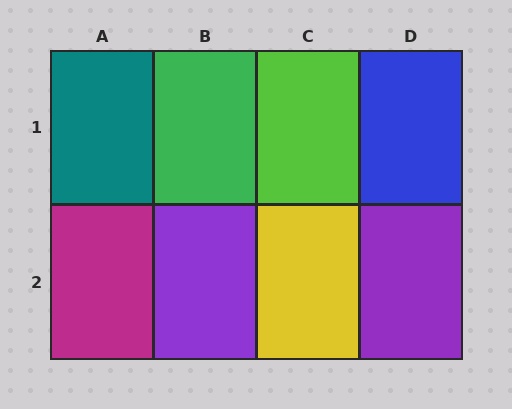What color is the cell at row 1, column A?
Teal.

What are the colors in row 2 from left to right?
Magenta, purple, yellow, purple.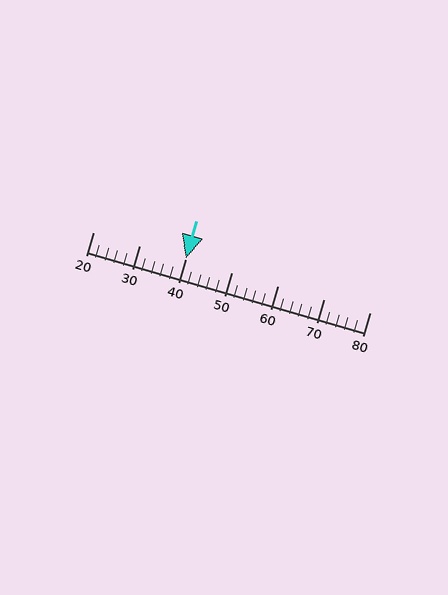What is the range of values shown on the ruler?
The ruler shows values from 20 to 80.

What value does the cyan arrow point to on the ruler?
The cyan arrow points to approximately 40.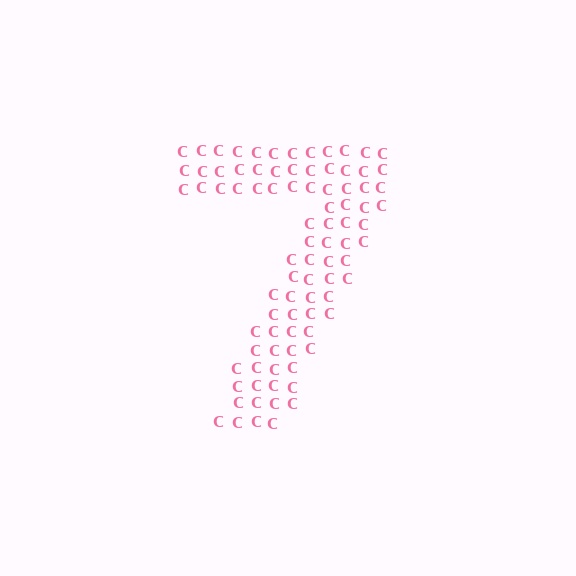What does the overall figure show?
The overall figure shows the digit 7.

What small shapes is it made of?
It is made of small letter C's.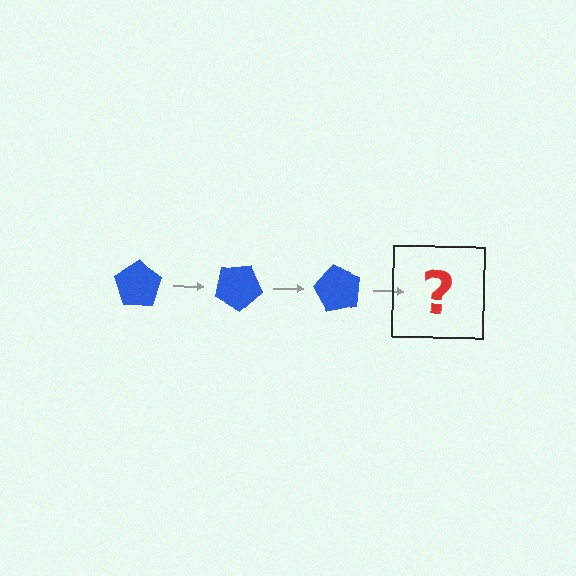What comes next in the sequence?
The next element should be a blue pentagon rotated 90 degrees.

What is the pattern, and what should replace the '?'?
The pattern is that the pentagon rotates 30 degrees each step. The '?' should be a blue pentagon rotated 90 degrees.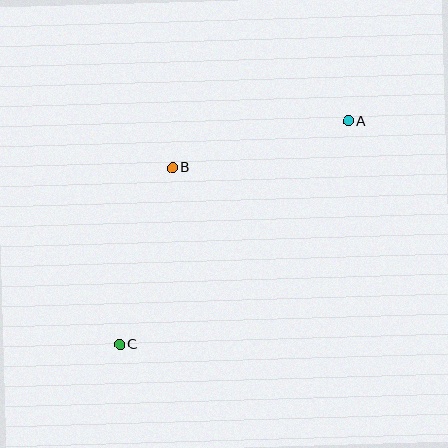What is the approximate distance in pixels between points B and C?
The distance between B and C is approximately 184 pixels.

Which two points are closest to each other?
Points A and B are closest to each other.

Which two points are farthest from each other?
Points A and C are farthest from each other.